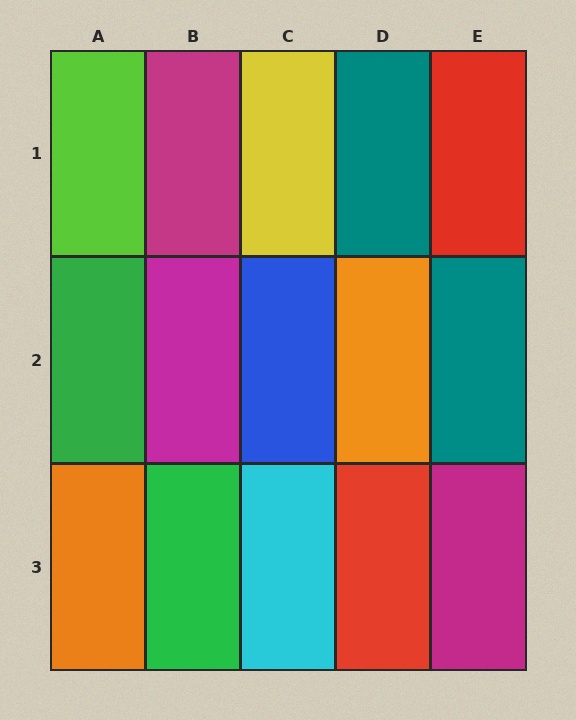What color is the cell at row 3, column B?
Green.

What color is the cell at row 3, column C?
Cyan.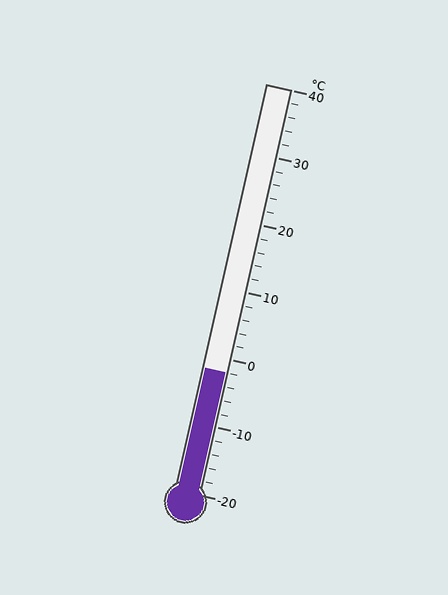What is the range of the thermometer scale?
The thermometer scale ranges from -20°C to 40°C.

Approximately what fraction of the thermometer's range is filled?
The thermometer is filled to approximately 30% of its range.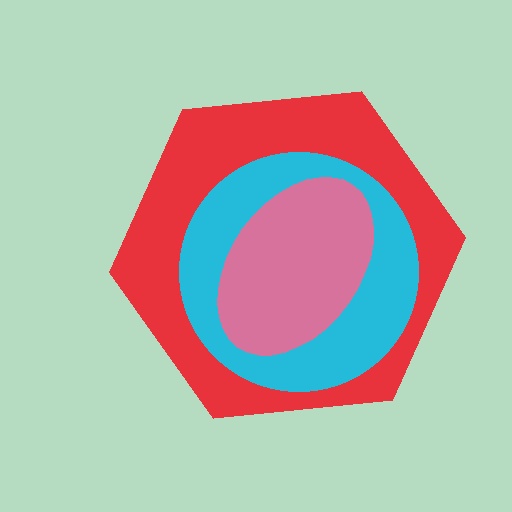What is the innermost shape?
The pink ellipse.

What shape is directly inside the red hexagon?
The cyan circle.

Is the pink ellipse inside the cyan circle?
Yes.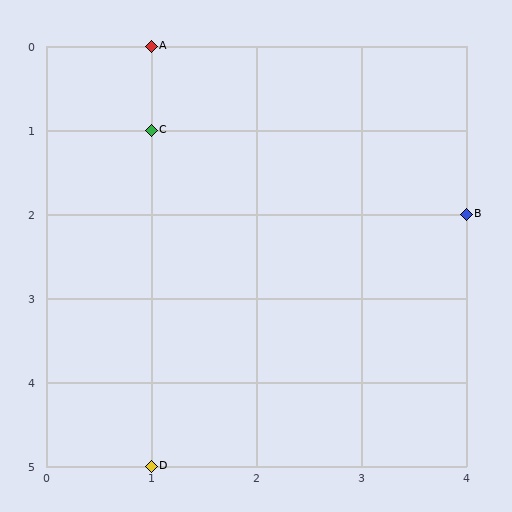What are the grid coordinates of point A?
Point A is at grid coordinates (1, 0).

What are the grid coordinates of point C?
Point C is at grid coordinates (1, 1).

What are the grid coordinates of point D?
Point D is at grid coordinates (1, 5).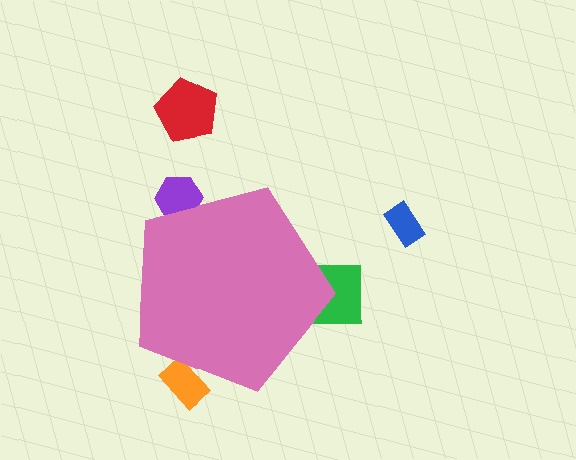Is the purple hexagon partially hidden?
Yes, the purple hexagon is partially hidden behind the pink pentagon.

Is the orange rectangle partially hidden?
Yes, the orange rectangle is partially hidden behind the pink pentagon.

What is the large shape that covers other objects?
A pink pentagon.